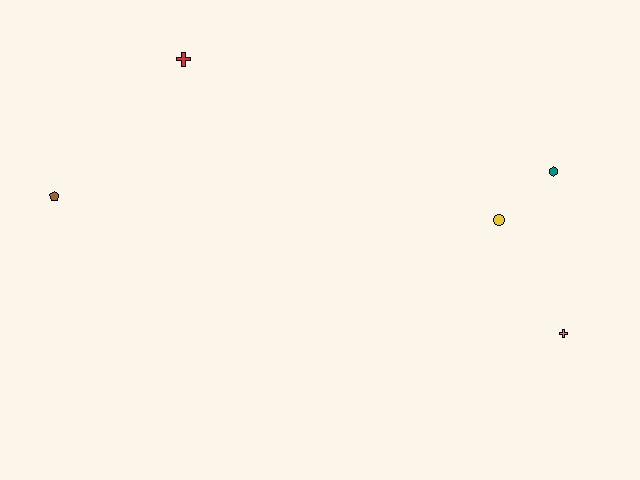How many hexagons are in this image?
There is 1 hexagon.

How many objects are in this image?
There are 5 objects.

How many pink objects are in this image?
There are no pink objects.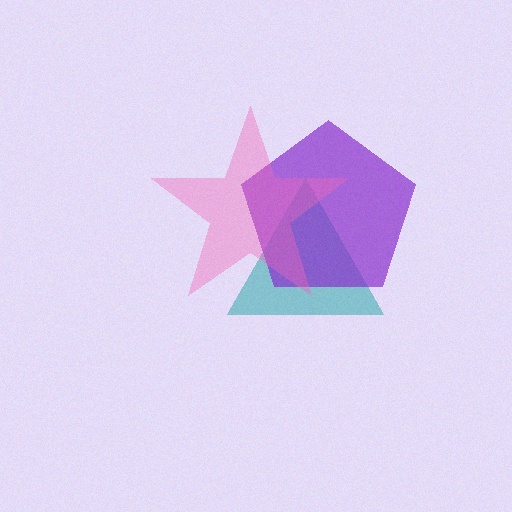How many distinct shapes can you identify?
There are 3 distinct shapes: a teal triangle, a purple pentagon, a pink star.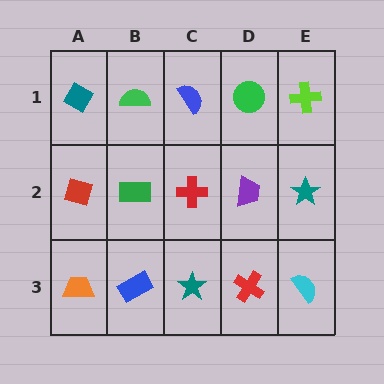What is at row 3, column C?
A teal star.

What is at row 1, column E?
A lime cross.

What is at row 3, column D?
A red cross.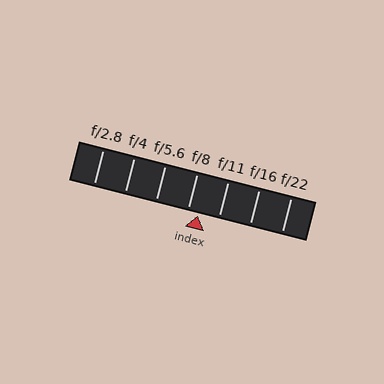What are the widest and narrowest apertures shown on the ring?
The widest aperture shown is f/2.8 and the narrowest is f/22.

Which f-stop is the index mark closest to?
The index mark is closest to f/8.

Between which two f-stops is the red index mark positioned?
The index mark is between f/8 and f/11.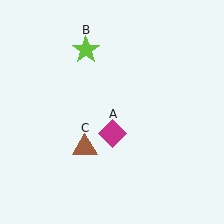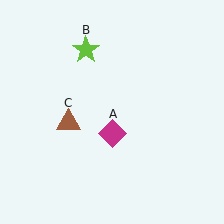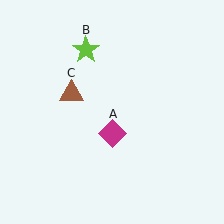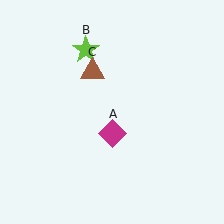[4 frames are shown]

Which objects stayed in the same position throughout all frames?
Magenta diamond (object A) and lime star (object B) remained stationary.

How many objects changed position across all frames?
1 object changed position: brown triangle (object C).